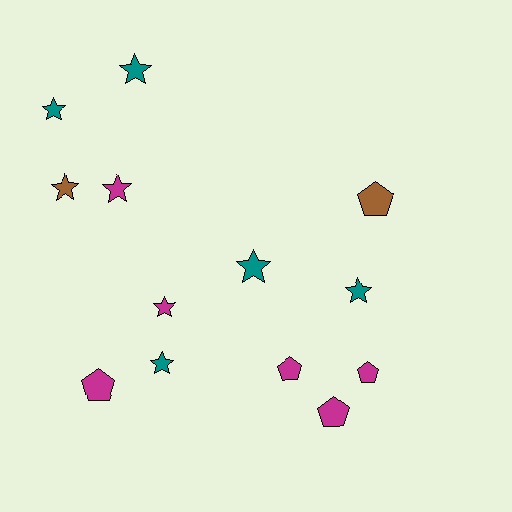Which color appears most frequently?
Magenta, with 6 objects.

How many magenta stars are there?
There are 2 magenta stars.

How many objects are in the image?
There are 13 objects.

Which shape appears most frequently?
Star, with 8 objects.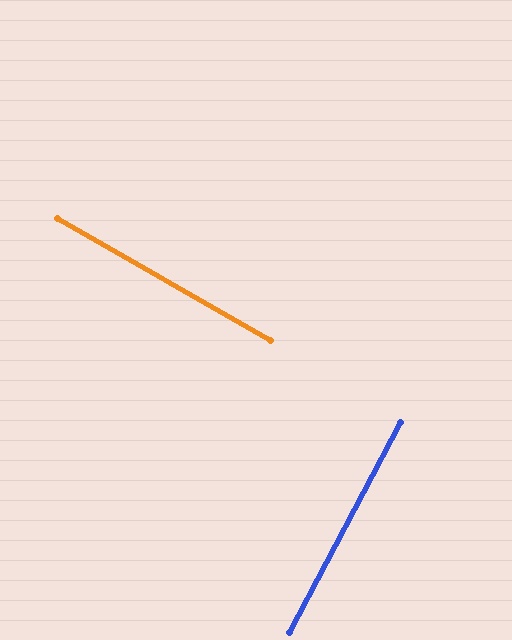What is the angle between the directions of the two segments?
Approximately 88 degrees.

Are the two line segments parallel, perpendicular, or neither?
Perpendicular — they meet at approximately 88°.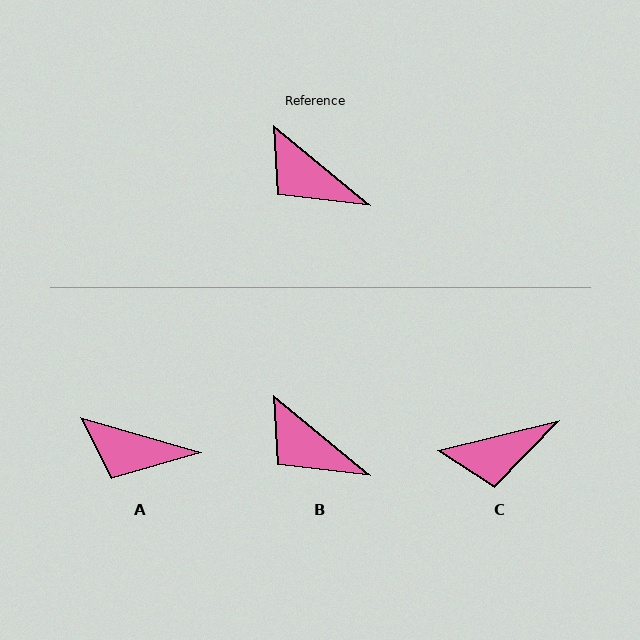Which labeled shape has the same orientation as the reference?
B.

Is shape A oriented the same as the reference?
No, it is off by about 23 degrees.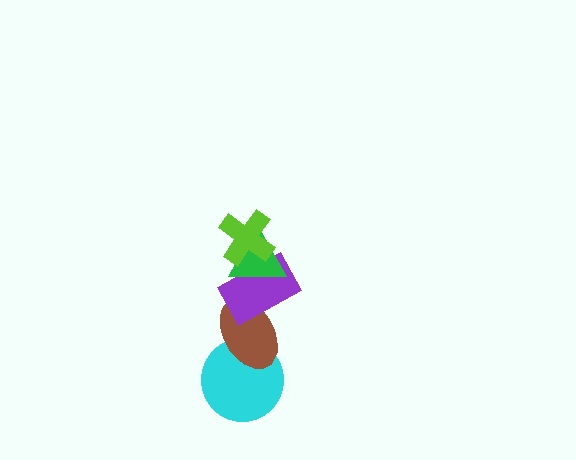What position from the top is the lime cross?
The lime cross is 1st from the top.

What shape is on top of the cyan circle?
The brown ellipse is on top of the cyan circle.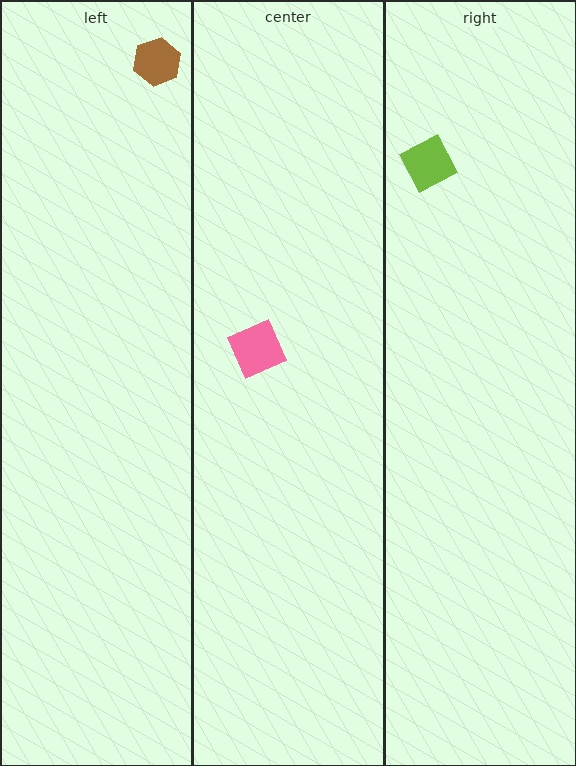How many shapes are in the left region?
1.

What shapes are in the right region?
The lime diamond.